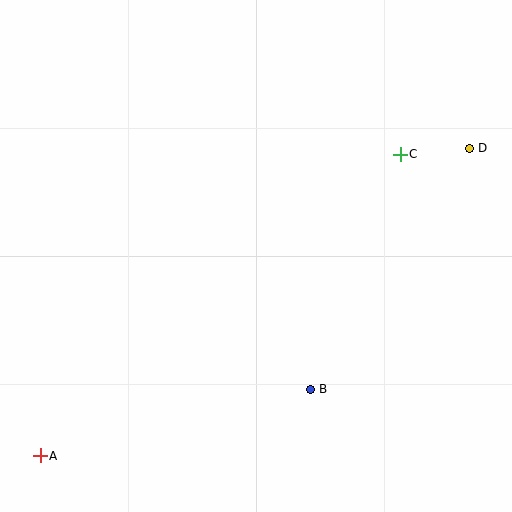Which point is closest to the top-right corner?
Point D is closest to the top-right corner.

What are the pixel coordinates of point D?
Point D is at (469, 148).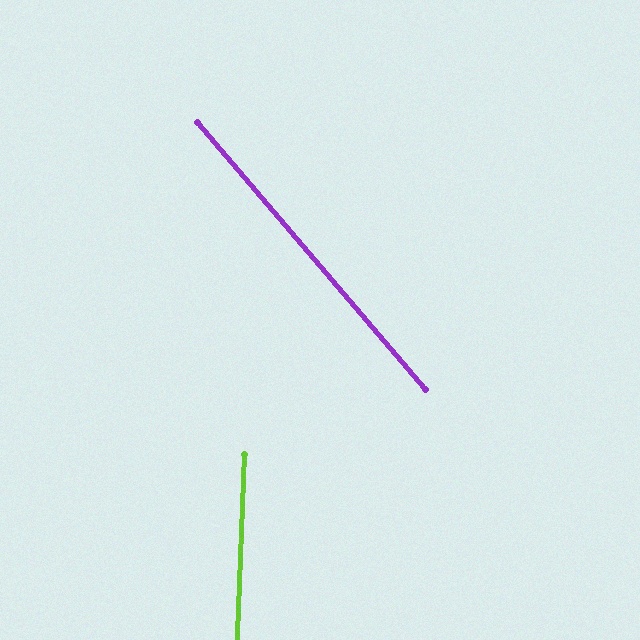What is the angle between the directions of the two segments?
Approximately 43 degrees.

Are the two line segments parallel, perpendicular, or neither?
Neither parallel nor perpendicular — they differ by about 43°.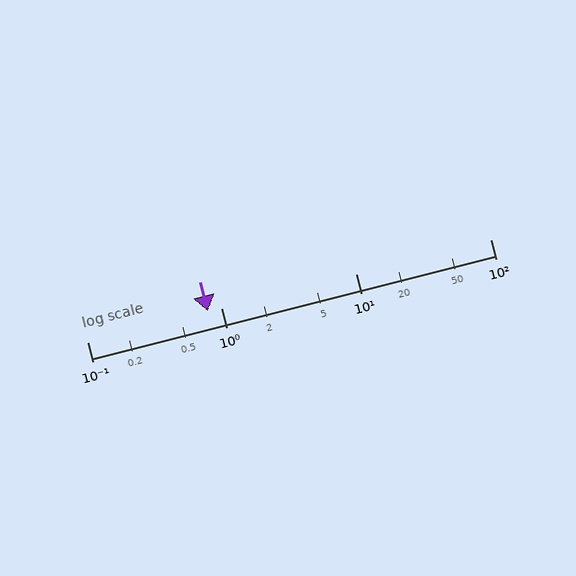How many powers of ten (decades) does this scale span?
The scale spans 3 decades, from 0.1 to 100.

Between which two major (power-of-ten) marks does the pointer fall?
The pointer is between 0.1 and 1.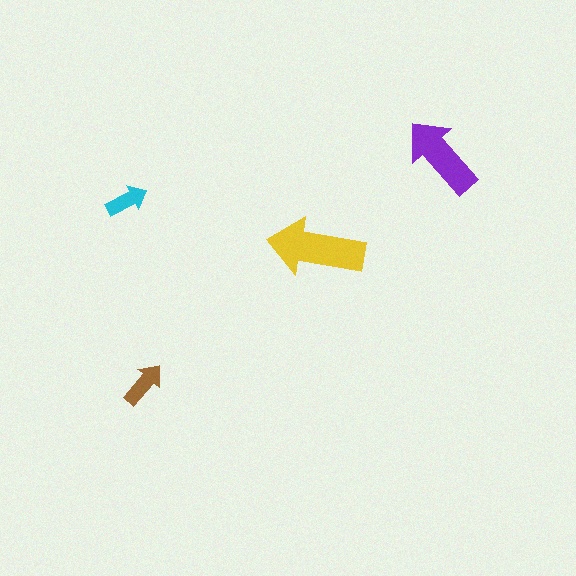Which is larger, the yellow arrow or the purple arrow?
The yellow one.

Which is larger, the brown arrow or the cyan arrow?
The brown one.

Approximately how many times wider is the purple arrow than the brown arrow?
About 2 times wider.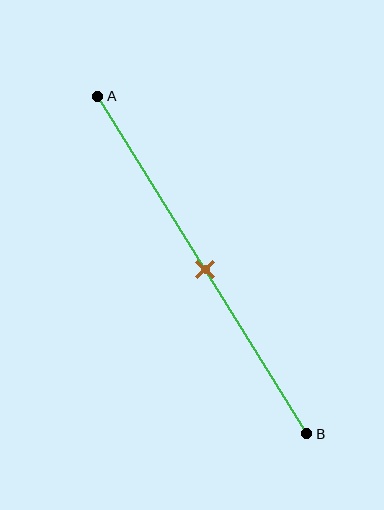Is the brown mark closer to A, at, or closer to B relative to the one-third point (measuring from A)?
The brown mark is closer to point B than the one-third point of segment AB.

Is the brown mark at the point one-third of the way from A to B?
No, the mark is at about 50% from A, not at the 33% one-third point.